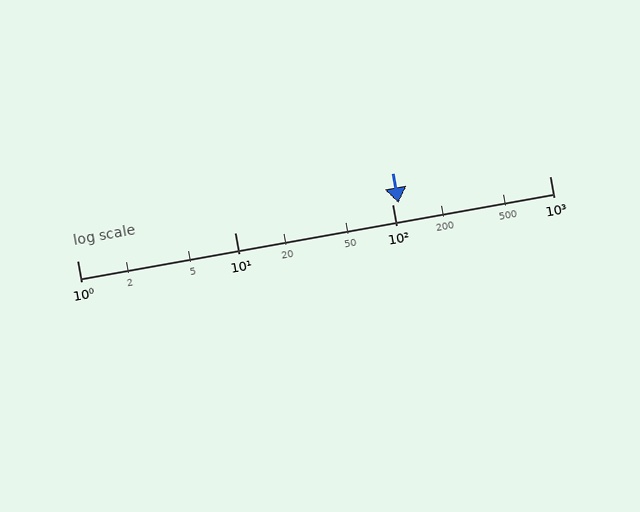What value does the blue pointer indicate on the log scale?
The pointer indicates approximately 110.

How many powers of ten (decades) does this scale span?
The scale spans 3 decades, from 1 to 1000.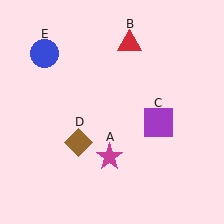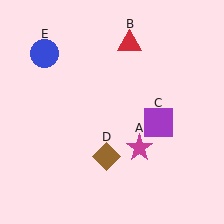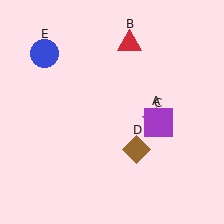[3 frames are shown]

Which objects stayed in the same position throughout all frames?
Red triangle (object B) and purple square (object C) and blue circle (object E) remained stationary.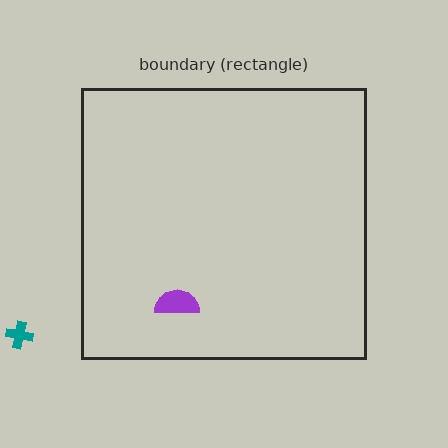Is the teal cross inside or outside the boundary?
Outside.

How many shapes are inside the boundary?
1 inside, 1 outside.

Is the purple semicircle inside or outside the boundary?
Inside.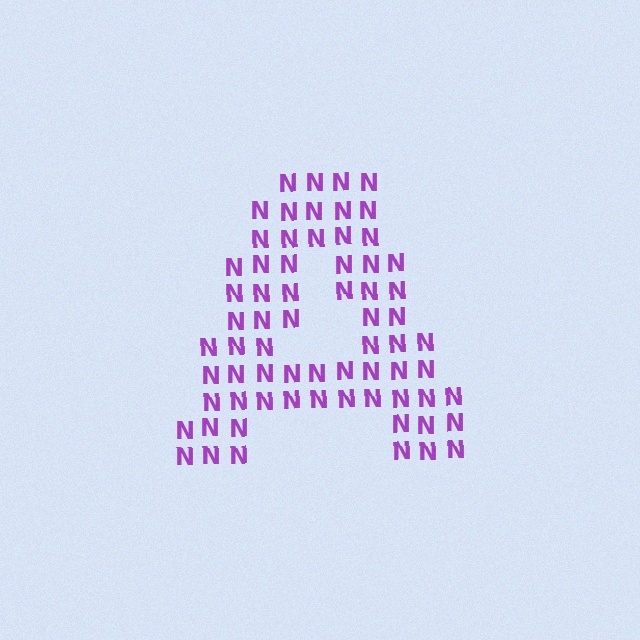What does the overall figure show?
The overall figure shows the letter A.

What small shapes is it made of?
It is made of small letter N's.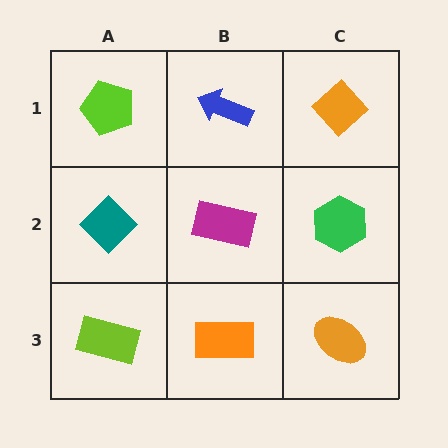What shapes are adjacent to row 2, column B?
A blue arrow (row 1, column B), an orange rectangle (row 3, column B), a teal diamond (row 2, column A), a green hexagon (row 2, column C).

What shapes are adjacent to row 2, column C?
An orange diamond (row 1, column C), an orange ellipse (row 3, column C), a magenta rectangle (row 2, column B).